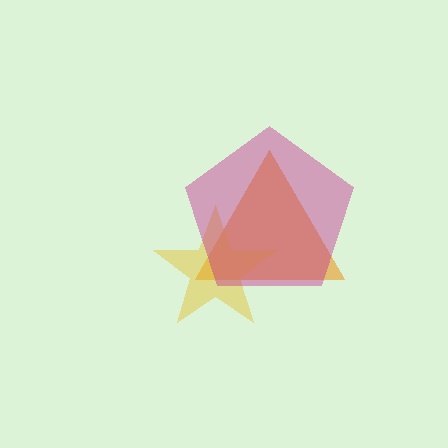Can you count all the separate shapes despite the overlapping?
Yes, there are 3 separate shapes.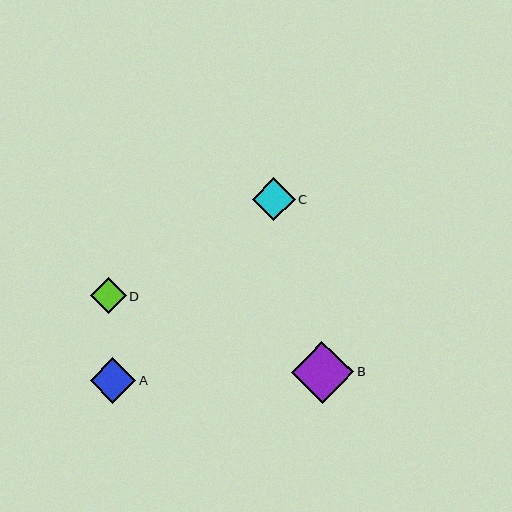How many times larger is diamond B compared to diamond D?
Diamond B is approximately 1.7 times the size of diamond D.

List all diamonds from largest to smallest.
From largest to smallest: B, A, C, D.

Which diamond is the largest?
Diamond B is the largest with a size of approximately 62 pixels.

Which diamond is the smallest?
Diamond D is the smallest with a size of approximately 36 pixels.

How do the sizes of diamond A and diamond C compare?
Diamond A and diamond C are approximately the same size.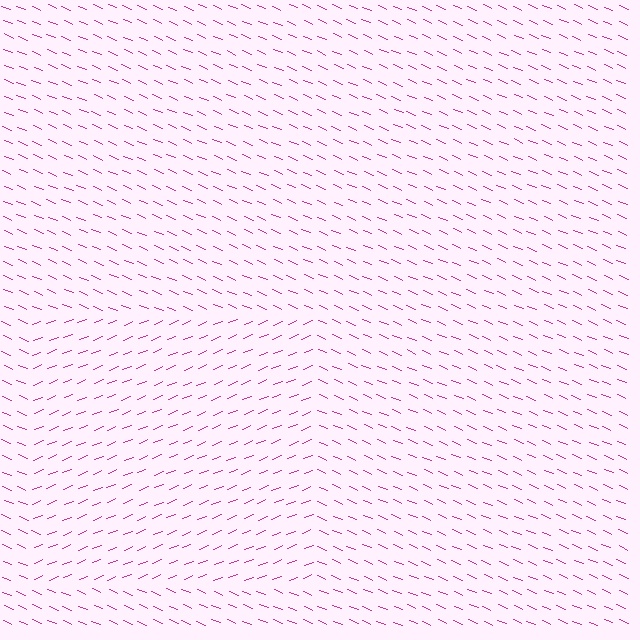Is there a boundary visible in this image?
Yes, there is a texture boundary formed by a change in line orientation.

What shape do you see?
I see a rectangle.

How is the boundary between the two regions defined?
The boundary is defined purely by a change in line orientation (approximately 45 degrees difference). All lines are the same color and thickness.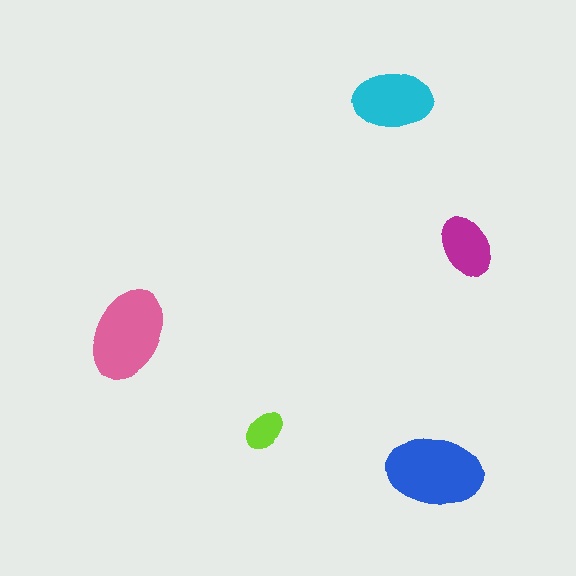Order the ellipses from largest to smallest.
the blue one, the pink one, the cyan one, the magenta one, the lime one.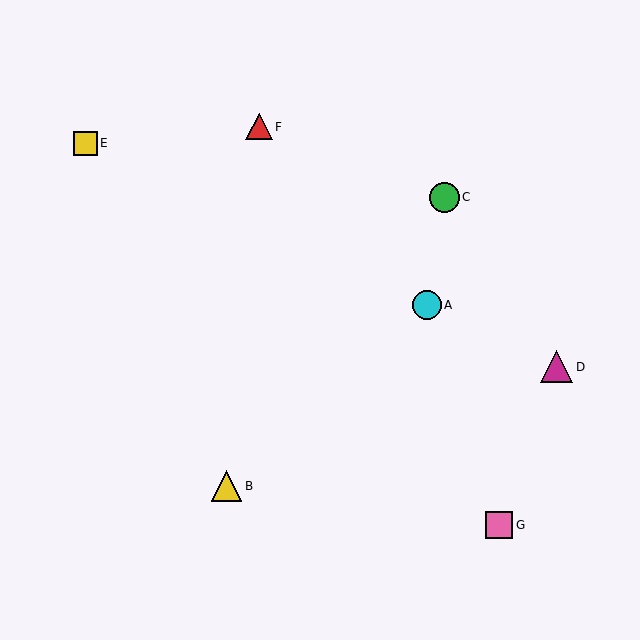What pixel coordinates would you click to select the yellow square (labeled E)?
Click at (85, 143) to select the yellow square E.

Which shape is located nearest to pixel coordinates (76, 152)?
The yellow square (labeled E) at (85, 143) is nearest to that location.